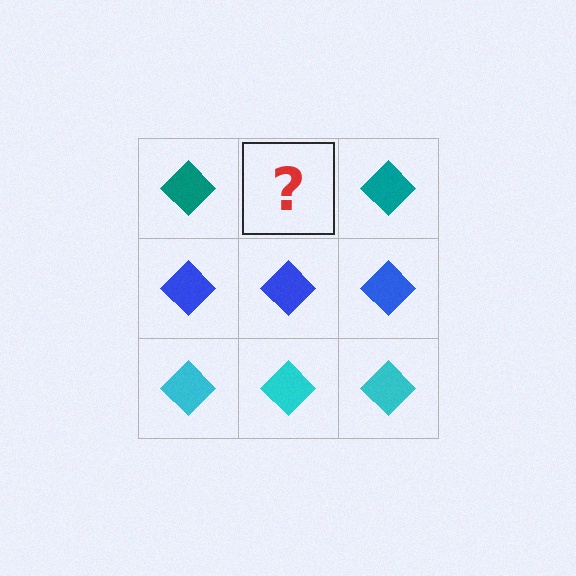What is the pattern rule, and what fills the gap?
The rule is that each row has a consistent color. The gap should be filled with a teal diamond.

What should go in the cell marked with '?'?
The missing cell should contain a teal diamond.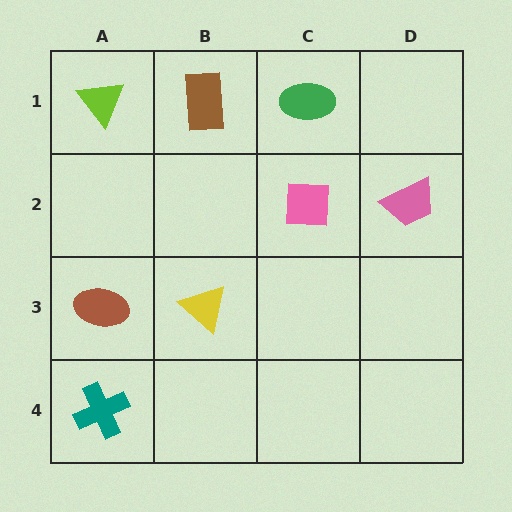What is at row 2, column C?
A pink square.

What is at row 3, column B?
A yellow triangle.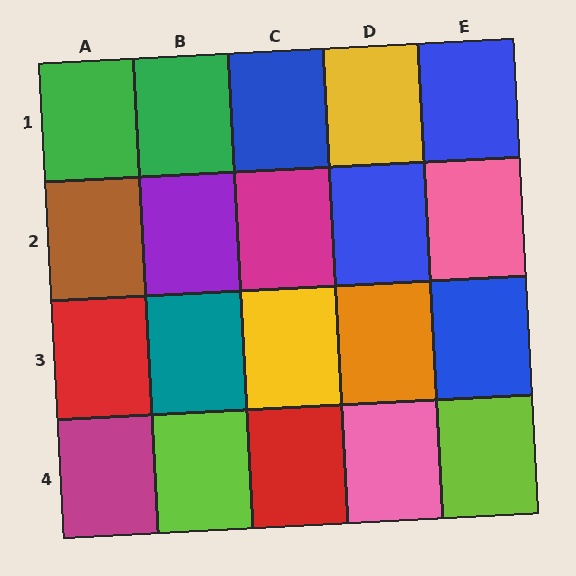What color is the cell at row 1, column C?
Blue.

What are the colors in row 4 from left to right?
Magenta, lime, red, pink, lime.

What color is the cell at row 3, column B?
Teal.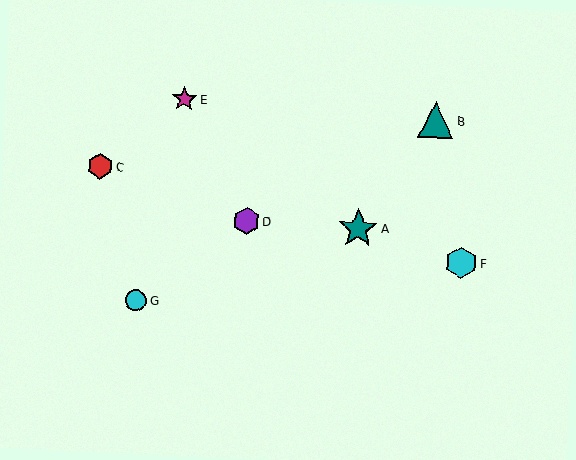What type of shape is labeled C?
Shape C is a red hexagon.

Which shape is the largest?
The teal star (labeled A) is the largest.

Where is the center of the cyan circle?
The center of the cyan circle is at (136, 301).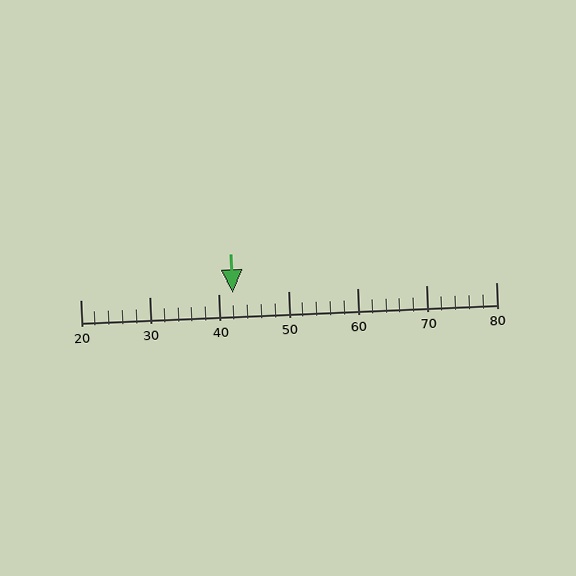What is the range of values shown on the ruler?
The ruler shows values from 20 to 80.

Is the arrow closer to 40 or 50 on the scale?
The arrow is closer to 40.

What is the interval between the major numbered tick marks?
The major tick marks are spaced 10 units apart.